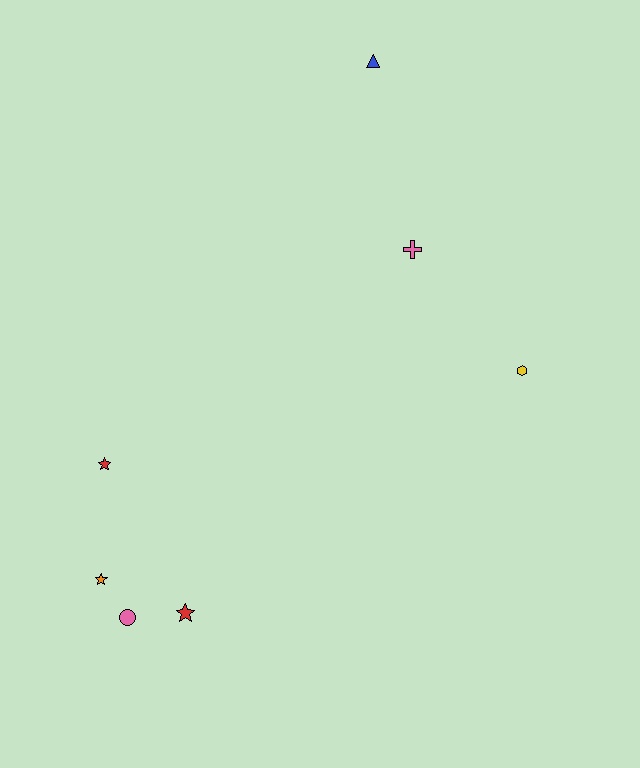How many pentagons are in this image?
There are no pentagons.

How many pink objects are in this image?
There are 2 pink objects.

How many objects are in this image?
There are 7 objects.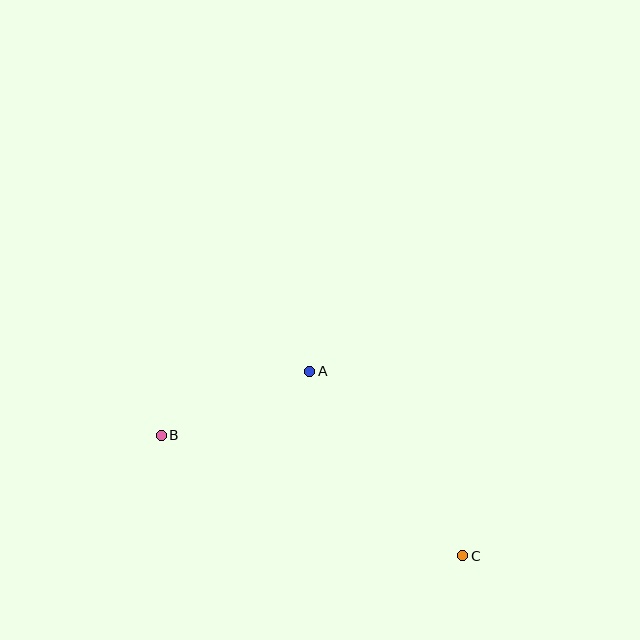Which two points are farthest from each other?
Points B and C are farthest from each other.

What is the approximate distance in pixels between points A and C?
The distance between A and C is approximately 240 pixels.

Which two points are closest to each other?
Points A and B are closest to each other.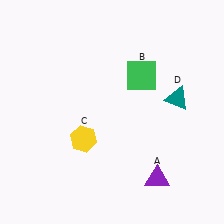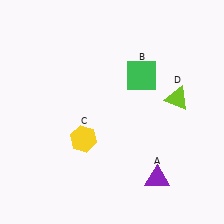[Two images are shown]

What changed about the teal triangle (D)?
In Image 1, D is teal. In Image 2, it changed to lime.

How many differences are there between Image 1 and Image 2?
There is 1 difference between the two images.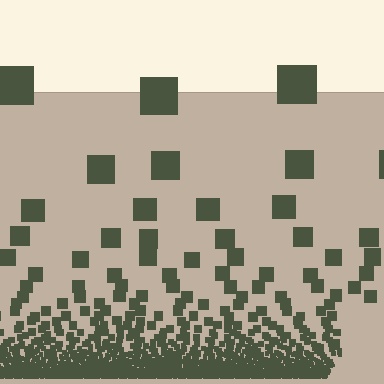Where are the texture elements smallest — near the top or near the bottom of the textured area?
Near the bottom.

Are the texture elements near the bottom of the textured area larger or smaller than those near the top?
Smaller. The gradient is inverted — elements near the bottom are smaller and denser.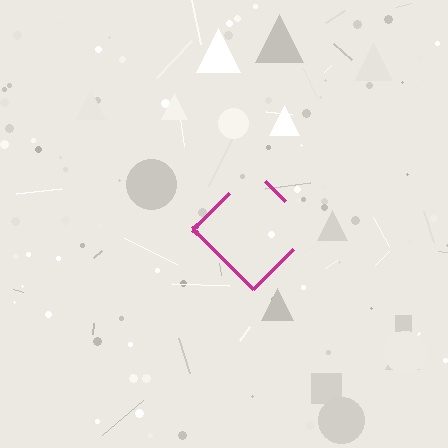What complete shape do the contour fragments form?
The contour fragments form a diamond.